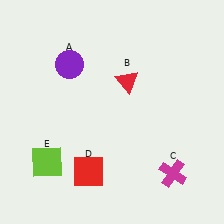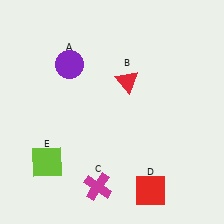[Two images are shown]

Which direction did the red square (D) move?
The red square (D) moved right.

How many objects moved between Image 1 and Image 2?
2 objects moved between the two images.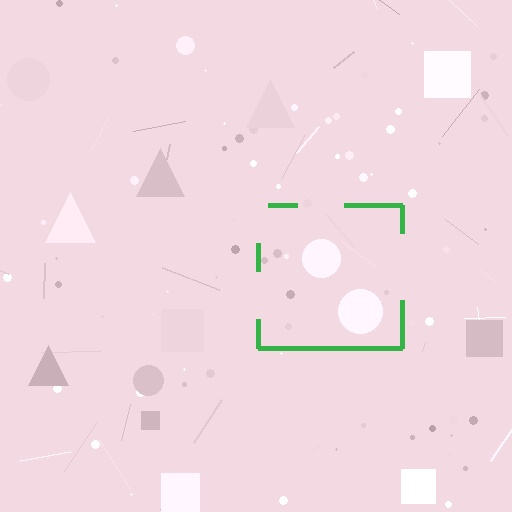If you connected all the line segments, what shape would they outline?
They would outline a square.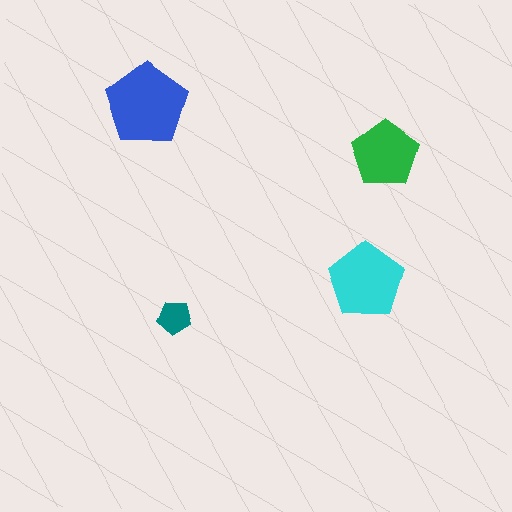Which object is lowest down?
The teal pentagon is bottommost.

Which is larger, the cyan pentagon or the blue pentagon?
The blue one.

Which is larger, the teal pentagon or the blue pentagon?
The blue one.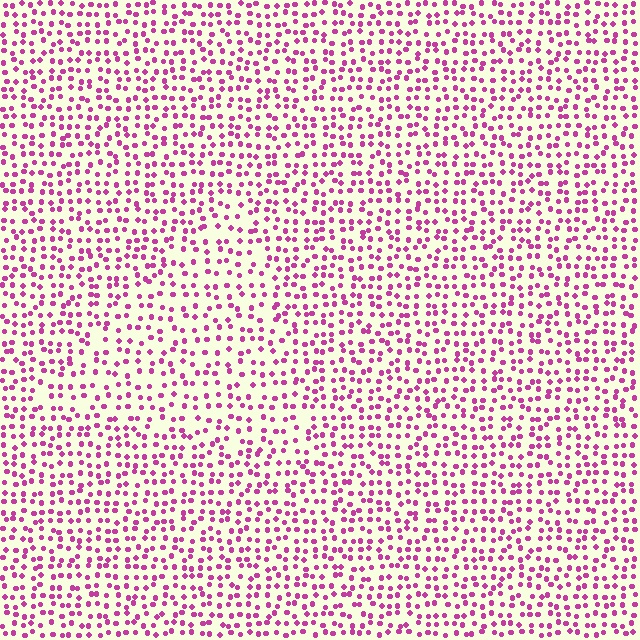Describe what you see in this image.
The image contains small magenta elements arranged at two different densities. A triangle-shaped region is visible where the elements are less densely packed than the surrounding area.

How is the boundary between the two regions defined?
The boundary is defined by a change in element density (approximately 1.4x ratio). All elements are the same color, size, and shape.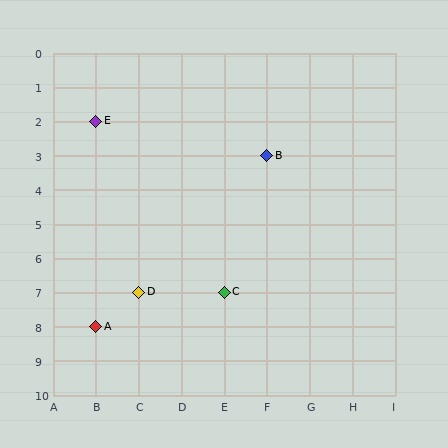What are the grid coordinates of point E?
Point E is at grid coordinates (B, 2).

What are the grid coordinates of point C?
Point C is at grid coordinates (E, 7).